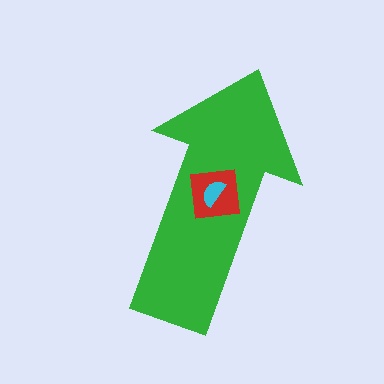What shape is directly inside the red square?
The cyan semicircle.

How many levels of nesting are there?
3.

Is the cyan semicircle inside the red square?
Yes.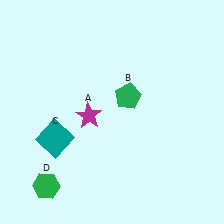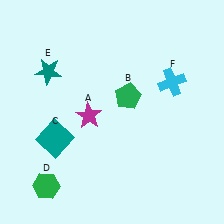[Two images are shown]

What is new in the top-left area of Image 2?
A teal star (E) was added in the top-left area of Image 2.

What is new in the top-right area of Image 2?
A cyan cross (F) was added in the top-right area of Image 2.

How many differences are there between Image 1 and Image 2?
There are 2 differences between the two images.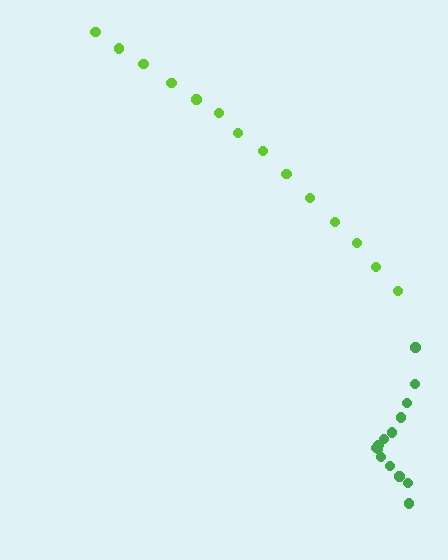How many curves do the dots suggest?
There are 2 distinct paths.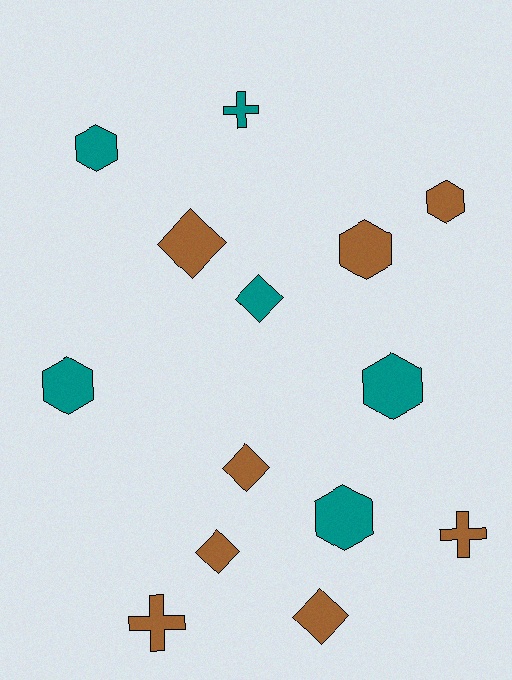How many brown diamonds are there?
There are 4 brown diamonds.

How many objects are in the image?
There are 14 objects.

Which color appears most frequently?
Brown, with 8 objects.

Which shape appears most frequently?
Hexagon, with 6 objects.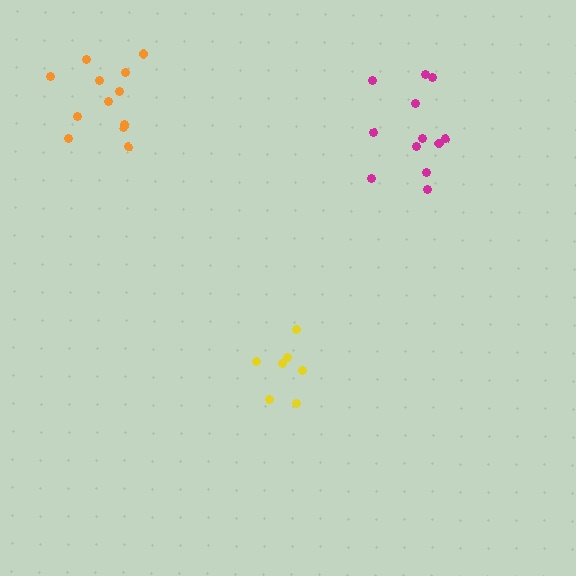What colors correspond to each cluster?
The clusters are colored: orange, yellow, magenta.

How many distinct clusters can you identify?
There are 3 distinct clusters.